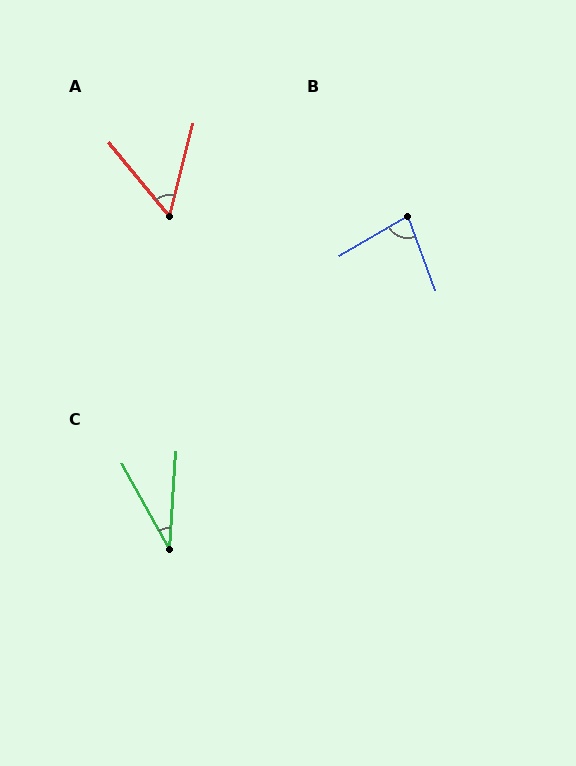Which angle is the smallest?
C, at approximately 33 degrees.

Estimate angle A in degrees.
Approximately 54 degrees.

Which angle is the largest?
B, at approximately 80 degrees.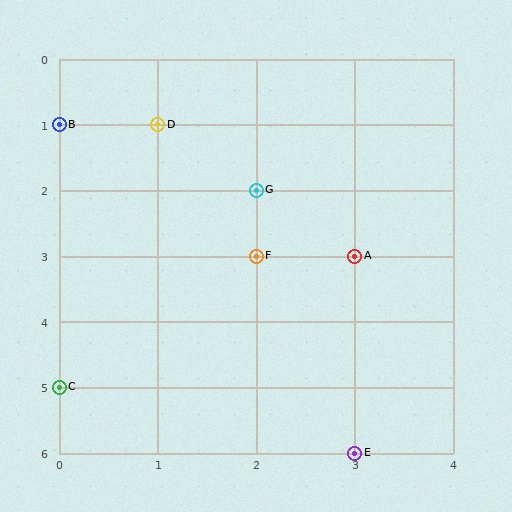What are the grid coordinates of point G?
Point G is at grid coordinates (2, 2).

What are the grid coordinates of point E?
Point E is at grid coordinates (3, 6).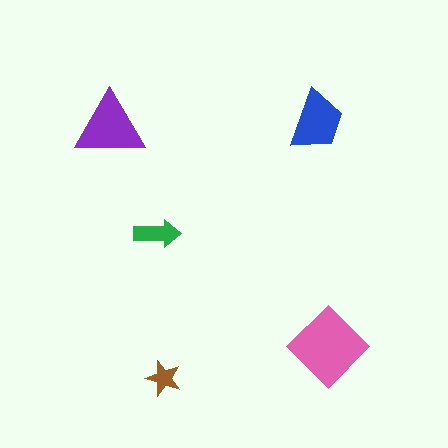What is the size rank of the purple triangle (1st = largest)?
2nd.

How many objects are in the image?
There are 5 objects in the image.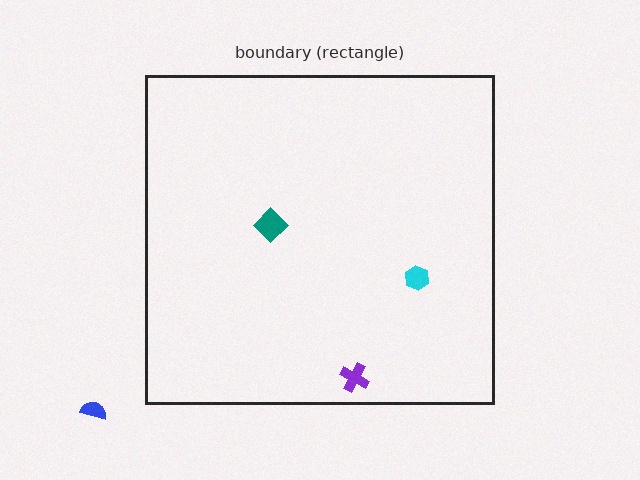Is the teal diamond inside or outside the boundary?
Inside.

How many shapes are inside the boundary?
3 inside, 1 outside.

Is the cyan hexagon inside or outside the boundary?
Inside.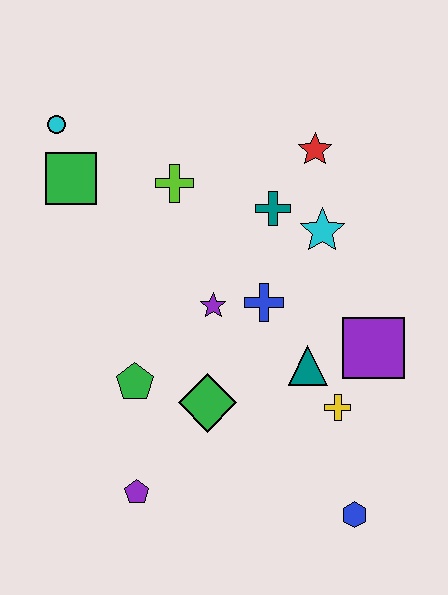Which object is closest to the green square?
The cyan circle is closest to the green square.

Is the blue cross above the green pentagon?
Yes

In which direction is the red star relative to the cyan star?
The red star is above the cyan star.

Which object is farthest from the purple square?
The cyan circle is farthest from the purple square.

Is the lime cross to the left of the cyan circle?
No